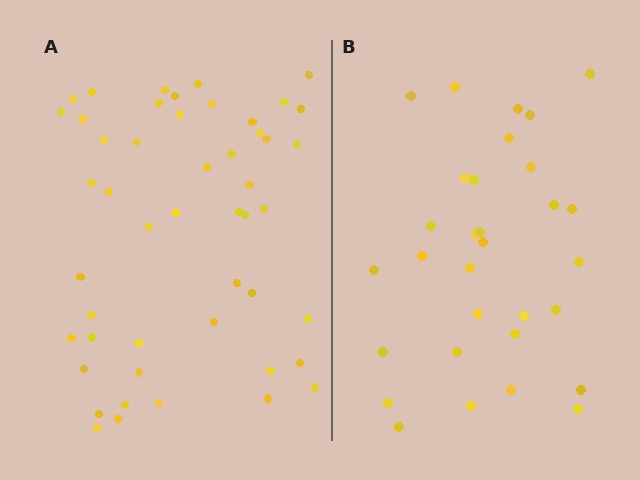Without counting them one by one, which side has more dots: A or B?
Region A (the left region) has more dots.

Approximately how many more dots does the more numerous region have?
Region A has approximately 20 more dots than region B.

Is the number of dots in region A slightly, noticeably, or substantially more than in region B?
Region A has substantially more. The ratio is roughly 1.6 to 1.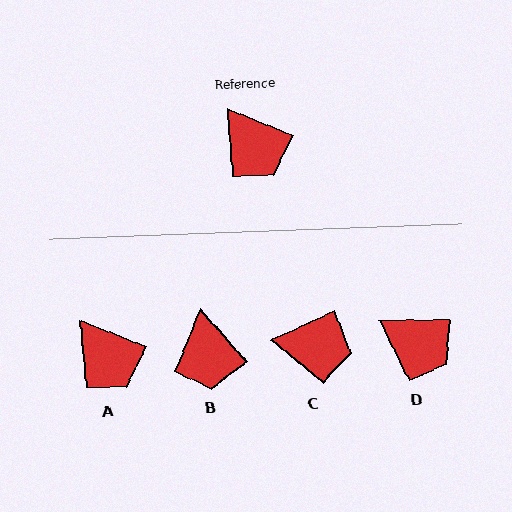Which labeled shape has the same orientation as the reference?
A.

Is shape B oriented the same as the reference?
No, it is off by about 27 degrees.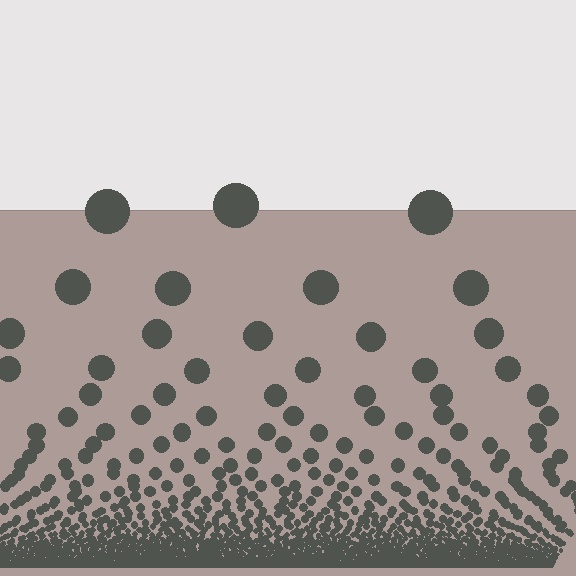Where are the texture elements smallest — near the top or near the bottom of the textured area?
Near the bottom.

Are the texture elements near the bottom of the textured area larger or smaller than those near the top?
Smaller. The gradient is inverted — elements near the bottom are smaller and denser.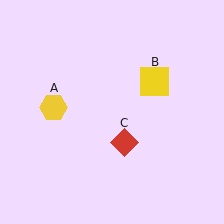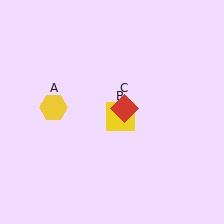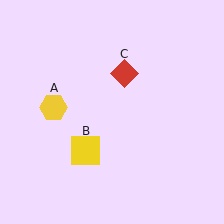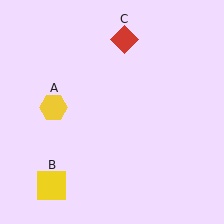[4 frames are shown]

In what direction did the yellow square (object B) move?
The yellow square (object B) moved down and to the left.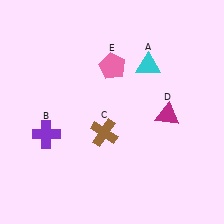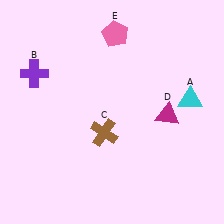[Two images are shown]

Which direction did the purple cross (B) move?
The purple cross (B) moved up.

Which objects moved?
The objects that moved are: the cyan triangle (A), the purple cross (B), the pink pentagon (E).